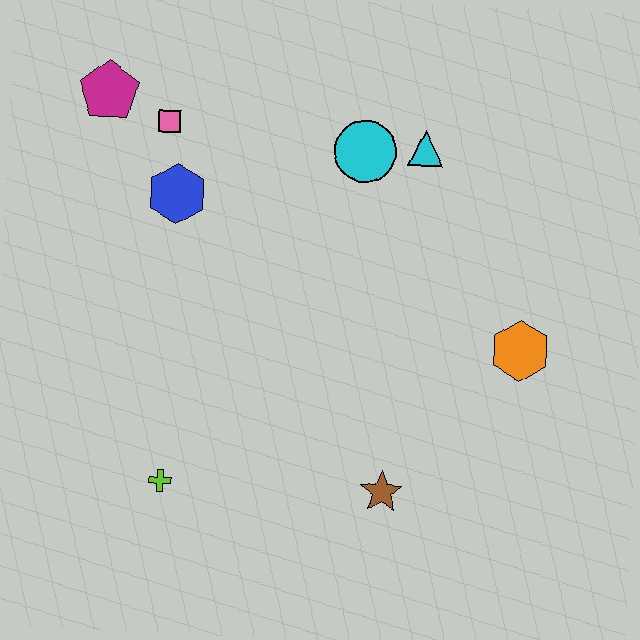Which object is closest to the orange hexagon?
The brown star is closest to the orange hexagon.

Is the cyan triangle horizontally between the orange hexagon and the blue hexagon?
Yes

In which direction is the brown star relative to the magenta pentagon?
The brown star is below the magenta pentagon.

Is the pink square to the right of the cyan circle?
No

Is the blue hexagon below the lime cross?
No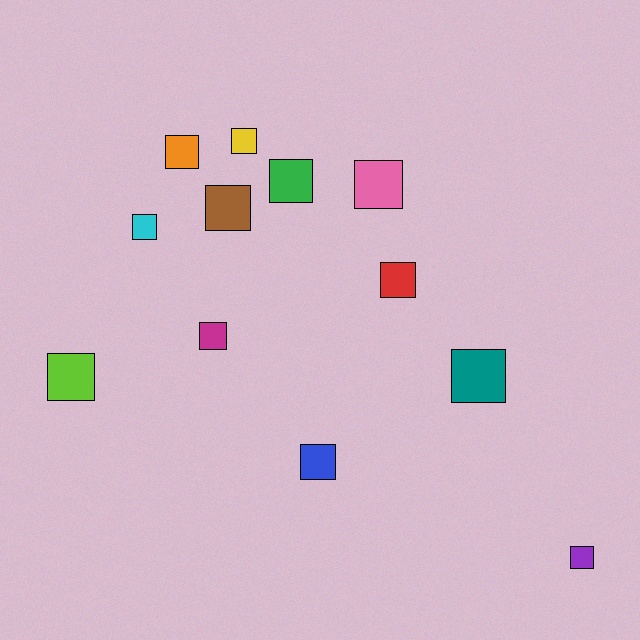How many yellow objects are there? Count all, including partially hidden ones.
There is 1 yellow object.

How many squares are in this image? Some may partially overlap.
There are 12 squares.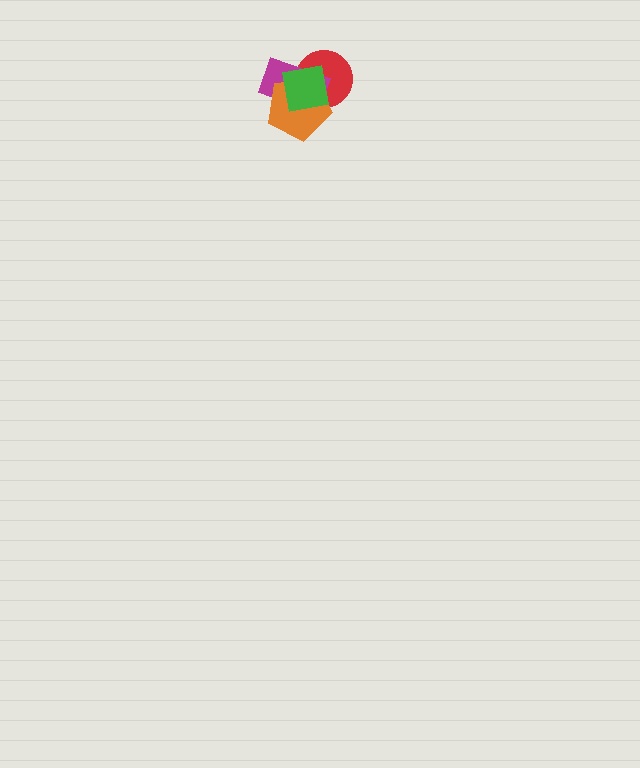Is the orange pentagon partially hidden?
Yes, it is partially covered by another shape.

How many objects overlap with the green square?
3 objects overlap with the green square.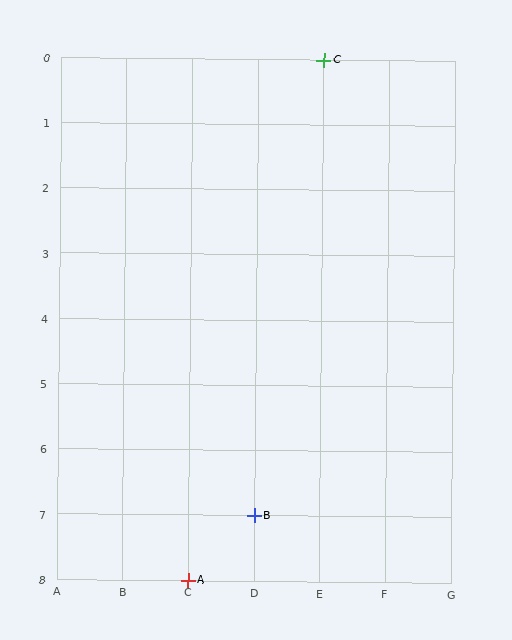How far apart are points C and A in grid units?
Points C and A are 2 columns and 8 rows apart (about 8.2 grid units diagonally).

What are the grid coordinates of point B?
Point B is at grid coordinates (D, 7).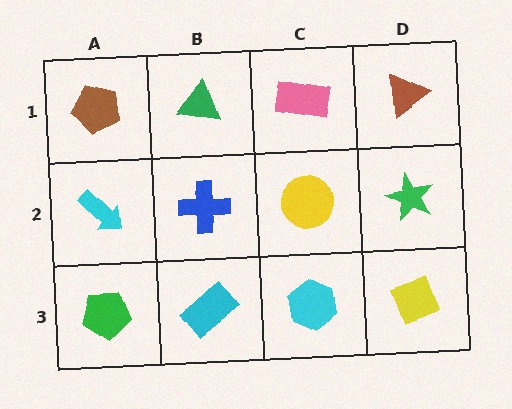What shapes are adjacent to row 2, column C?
A pink rectangle (row 1, column C), a cyan hexagon (row 3, column C), a blue cross (row 2, column B), a green star (row 2, column D).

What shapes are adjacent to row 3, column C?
A yellow circle (row 2, column C), a cyan rectangle (row 3, column B), a yellow diamond (row 3, column D).